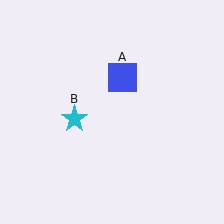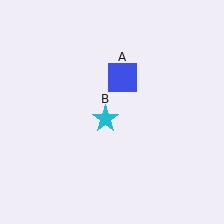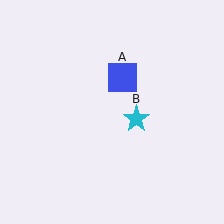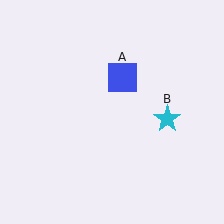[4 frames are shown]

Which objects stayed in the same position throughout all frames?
Blue square (object A) remained stationary.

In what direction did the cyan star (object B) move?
The cyan star (object B) moved right.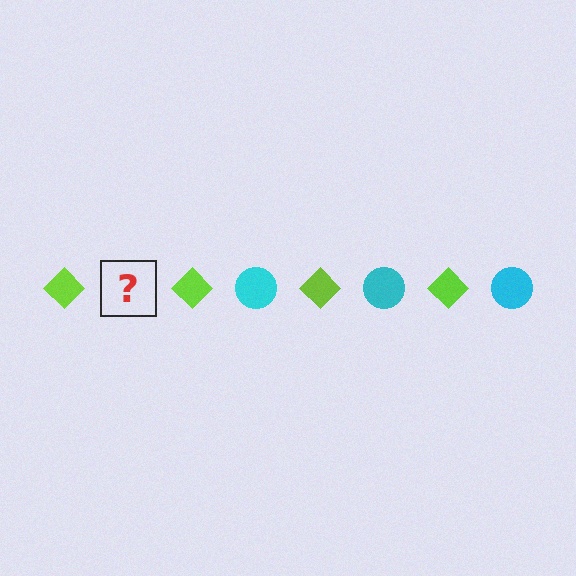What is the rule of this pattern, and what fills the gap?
The rule is that the pattern alternates between lime diamond and cyan circle. The gap should be filled with a cyan circle.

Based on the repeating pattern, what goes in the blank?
The blank should be a cyan circle.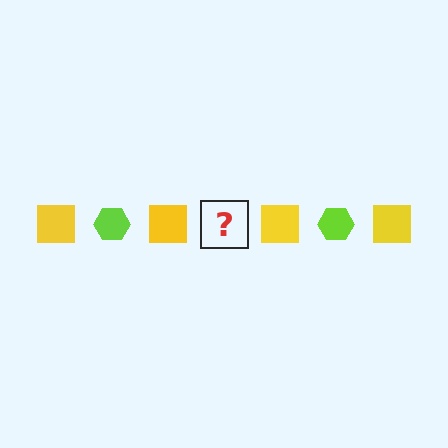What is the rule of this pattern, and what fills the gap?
The rule is that the pattern alternates between yellow square and lime hexagon. The gap should be filled with a lime hexagon.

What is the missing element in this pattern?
The missing element is a lime hexagon.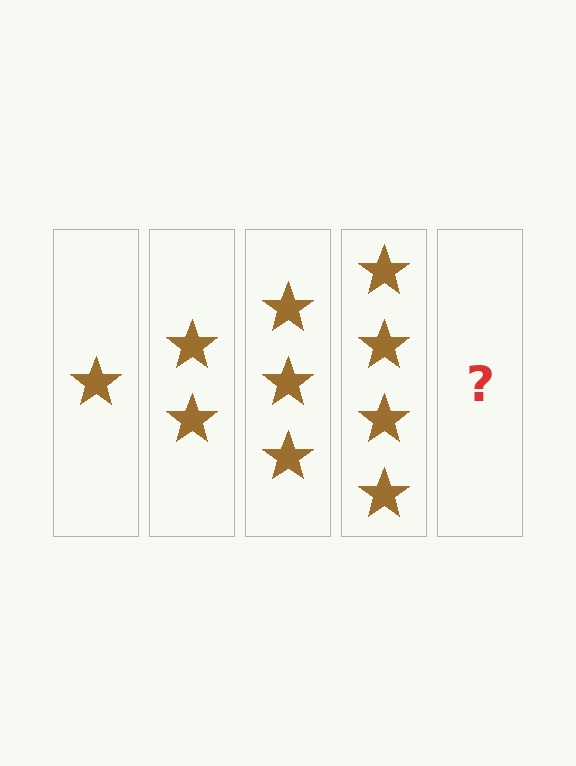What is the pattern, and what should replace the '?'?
The pattern is that each step adds one more star. The '?' should be 5 stars.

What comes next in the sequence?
The next element should be 5 stars.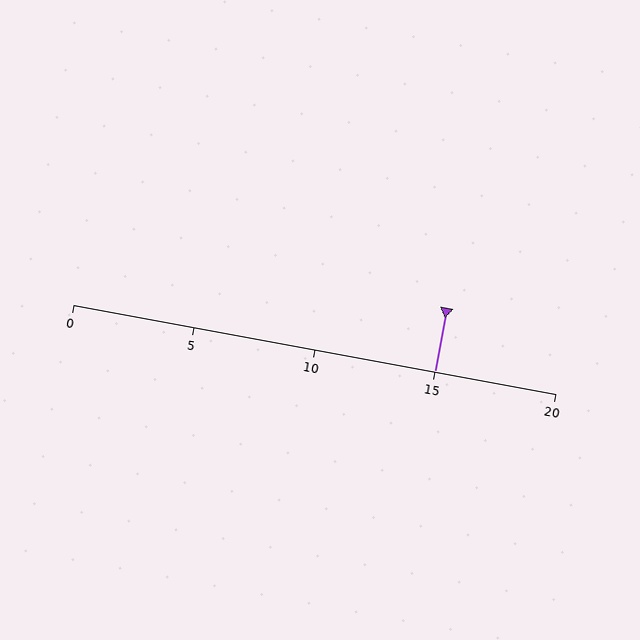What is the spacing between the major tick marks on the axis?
The major ticks are spaced 5 apart.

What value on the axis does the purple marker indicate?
The marker indicates approximately 15.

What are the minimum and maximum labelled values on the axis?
The axis runs from 0 to 20.